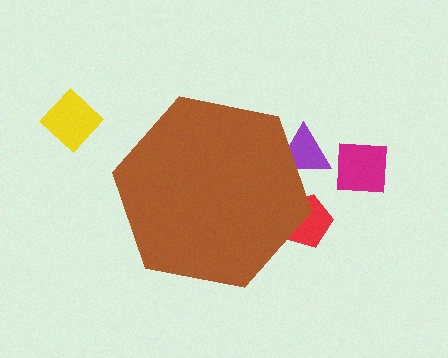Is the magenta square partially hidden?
No, the magenta square is fully visible.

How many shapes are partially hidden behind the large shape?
2 shapes are partially hidden.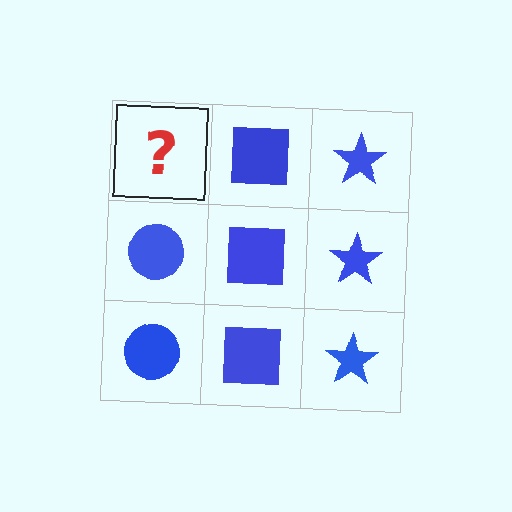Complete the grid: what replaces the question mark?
The question mark should be replaced with a blue circle.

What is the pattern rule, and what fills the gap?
The rule is that each column has a consistent shape. The gap should be filled with a blue circle.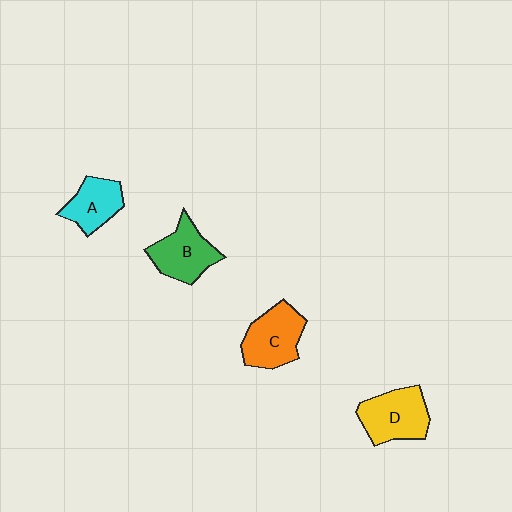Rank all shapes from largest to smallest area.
From largest to smallest: D (yellow), C (orange), B (green), A (cyan).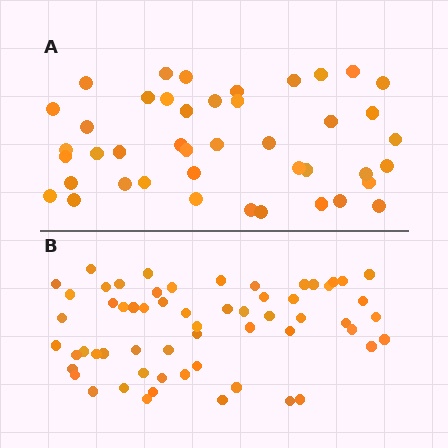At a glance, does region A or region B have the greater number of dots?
Region B (the bottom region) has more dots.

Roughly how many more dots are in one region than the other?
Region B has approximately 15 more dots than region A.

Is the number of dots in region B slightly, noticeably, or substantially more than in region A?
Region B has noticeably more, but not dramatically so. The ratio is roughly 1.4 to 1.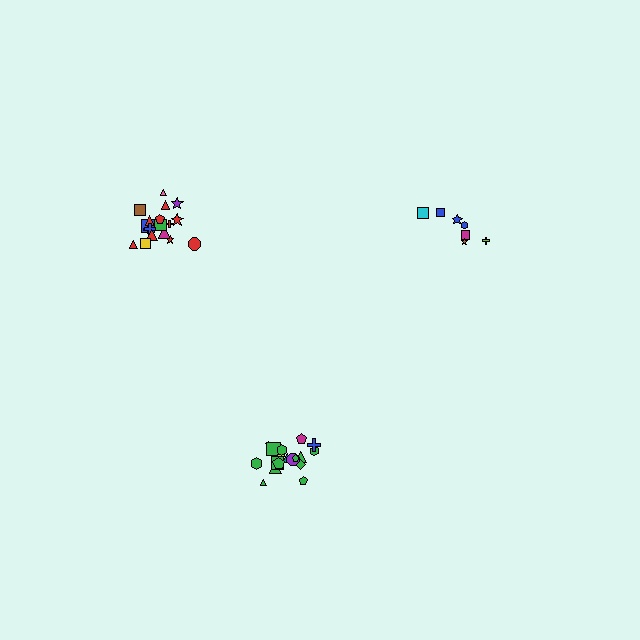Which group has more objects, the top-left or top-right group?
The top-left group.